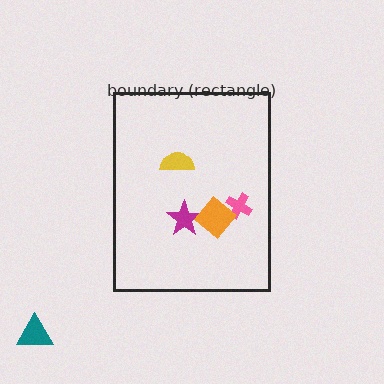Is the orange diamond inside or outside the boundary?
Inside.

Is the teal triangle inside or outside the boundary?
Outside.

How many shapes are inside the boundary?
4 inside, 1 outside.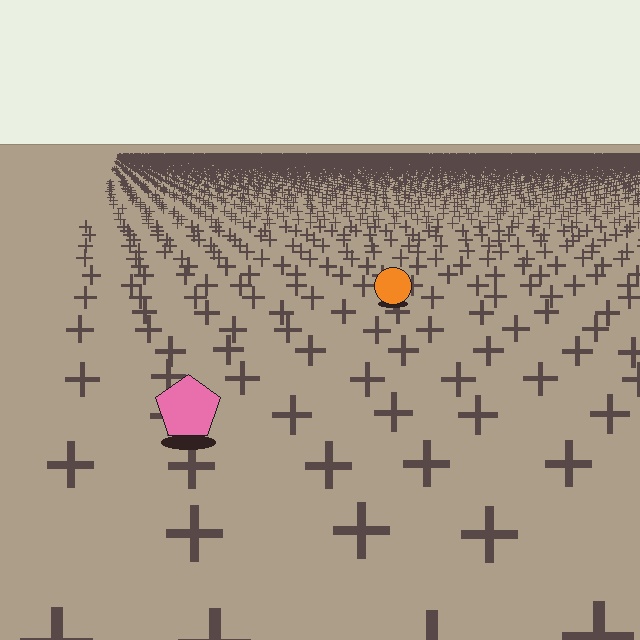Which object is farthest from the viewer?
The orange circle is farthest from the viewer. It appears smaller and the ground texture around it is denser.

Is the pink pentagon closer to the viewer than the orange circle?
Yes. The pink pentagon is closer — you can tell from the texture gradient: the ground texture is coarser near it.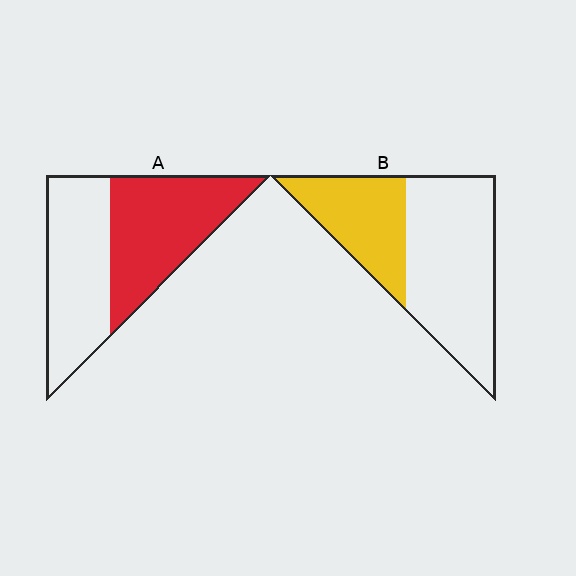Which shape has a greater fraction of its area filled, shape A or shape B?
Shape A.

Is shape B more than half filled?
No.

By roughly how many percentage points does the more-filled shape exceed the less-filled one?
By roughly 15 percentage points (A over B).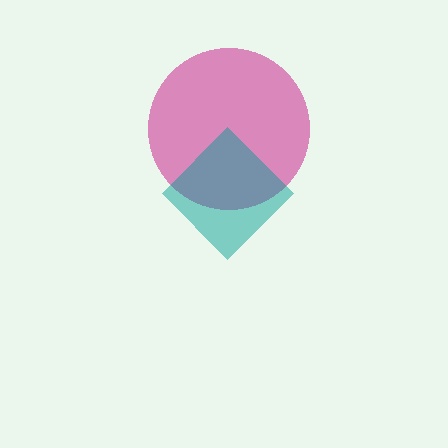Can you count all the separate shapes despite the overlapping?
Yes, there are 2 separate shapes.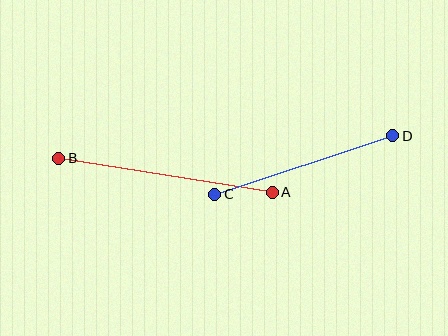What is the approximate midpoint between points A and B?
The midpoint is at approximately (165, 175) pixels.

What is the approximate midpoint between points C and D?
The midpoint is at approximately (304, 165) pixels.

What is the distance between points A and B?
The distance is approximately 216 pixels.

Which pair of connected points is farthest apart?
Points A and B are farthest apart.